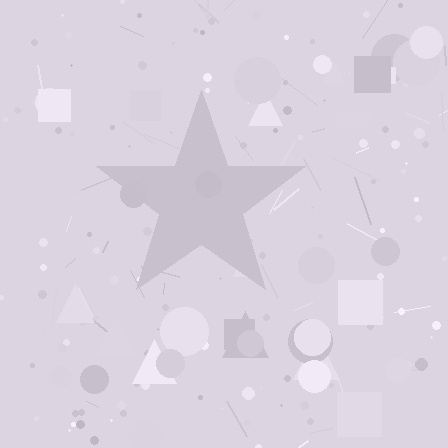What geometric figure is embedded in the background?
A star is embedded in the background.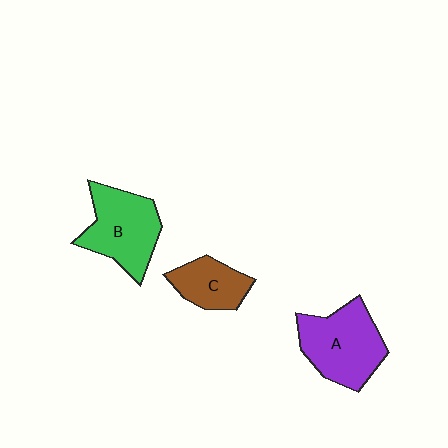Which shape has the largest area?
Shape A (purple).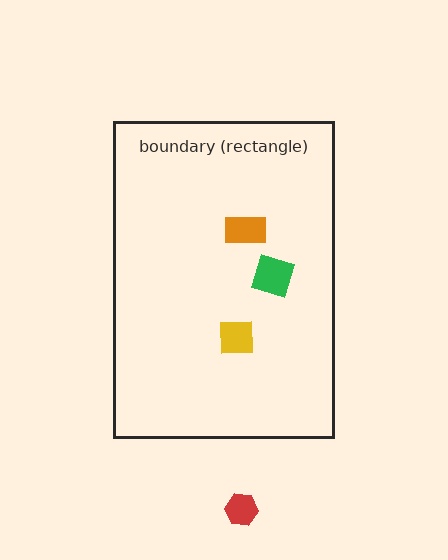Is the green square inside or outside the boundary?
Inside.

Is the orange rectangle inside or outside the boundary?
Inside.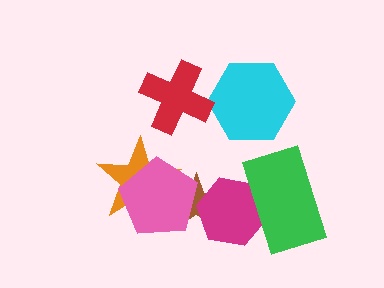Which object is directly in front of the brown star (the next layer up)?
The pink pentagon is directly in front of the brown star.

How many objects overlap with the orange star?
2 objects overlap with the orange star.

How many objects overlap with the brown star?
3 objects overlap with the brown star.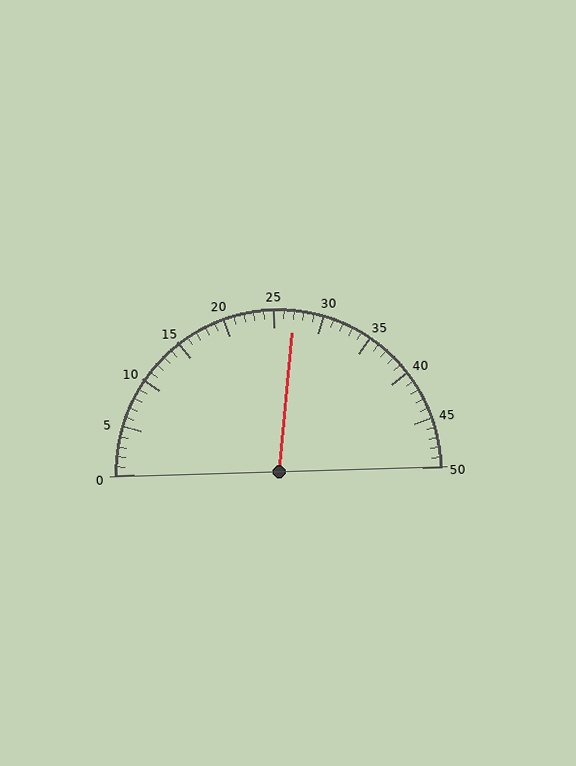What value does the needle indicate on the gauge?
The needle indicates approximately 27.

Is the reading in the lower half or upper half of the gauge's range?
The reading is in the upper half of the range (0 to 50).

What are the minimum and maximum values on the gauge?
The gauge ranges from 0 to 50.